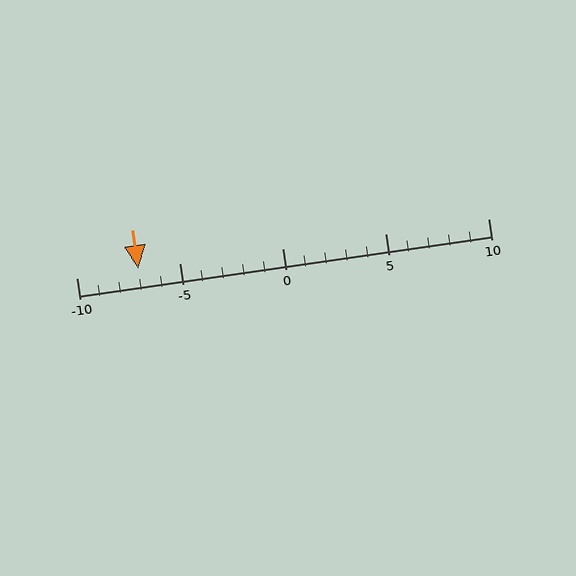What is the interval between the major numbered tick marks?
The major tick marks are spaced 5 units apart.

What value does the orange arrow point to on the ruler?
The orange arrow points to approximately -7.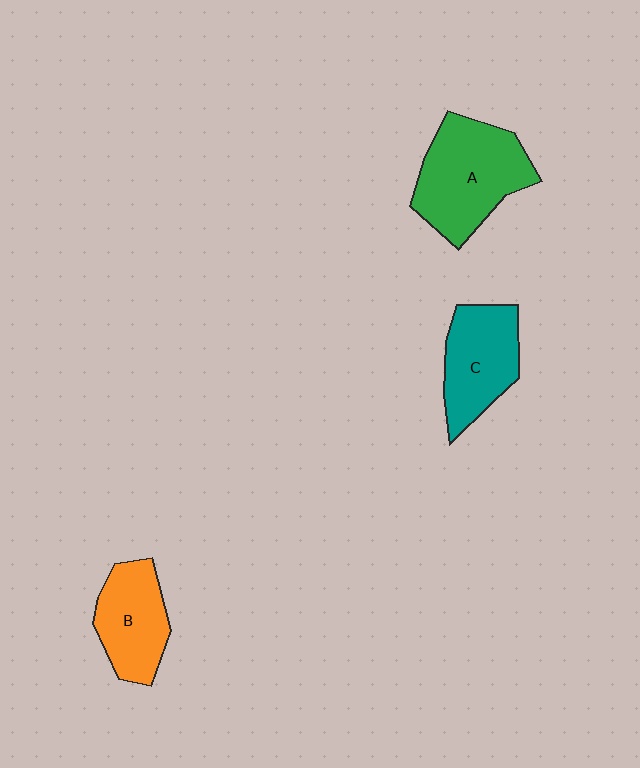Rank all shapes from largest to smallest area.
From largest to smallest: A (green), C (teal), B (orange).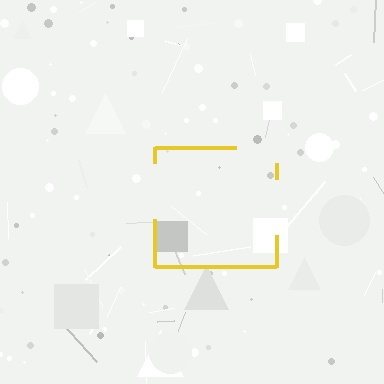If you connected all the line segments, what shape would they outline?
They would outline a square.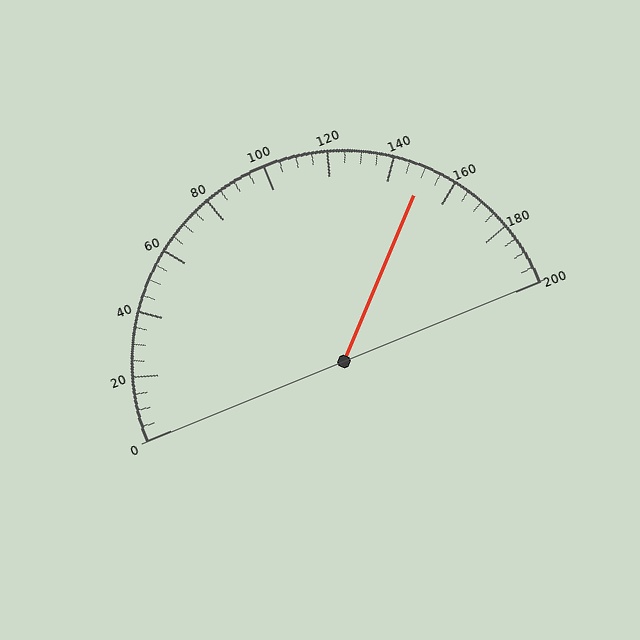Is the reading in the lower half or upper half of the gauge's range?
The reading is in the upper half of the range (0 to 200).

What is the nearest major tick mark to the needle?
The nearest major tick mark is 160.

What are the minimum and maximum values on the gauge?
The gauge ranges from 0 to 200.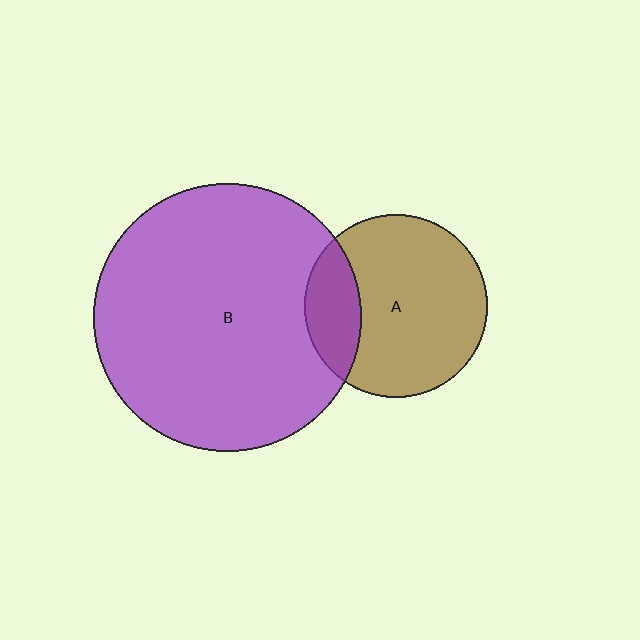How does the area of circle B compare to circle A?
Approximately 2.2 times.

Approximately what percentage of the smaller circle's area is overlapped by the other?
Approximately 20%.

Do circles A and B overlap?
Yes.